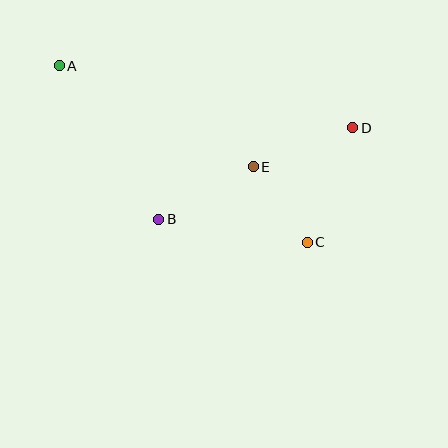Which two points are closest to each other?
Points C and E are closest to each other.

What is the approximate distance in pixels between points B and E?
The distance between B and E is approximately 108 pixels.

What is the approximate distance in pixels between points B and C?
The distance between B and C is approximately 150 pixels.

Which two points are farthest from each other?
Points A and C are farthest from each other.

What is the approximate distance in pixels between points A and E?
The distance between A and E is approximately 219 pixels.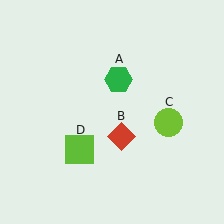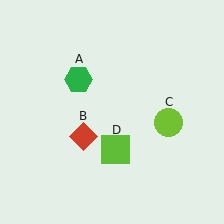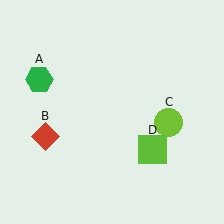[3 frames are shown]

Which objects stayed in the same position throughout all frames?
Lime circle (object C) remained stationary.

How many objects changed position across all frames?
3 objects changed position: green hexagon (object A), red diamond (object B), lime square (object D).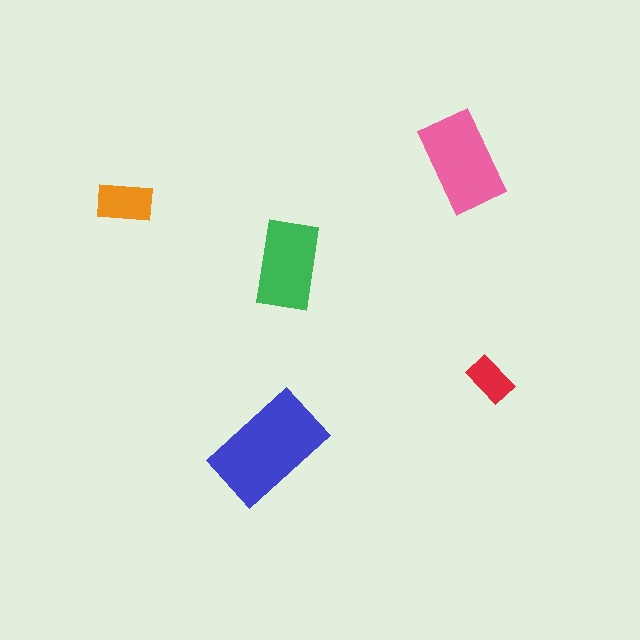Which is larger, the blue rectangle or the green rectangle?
The blue one.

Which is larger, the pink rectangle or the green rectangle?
The pink one.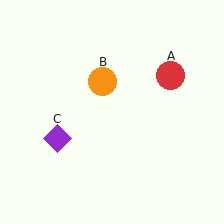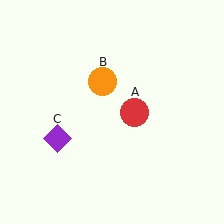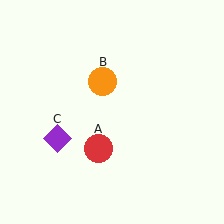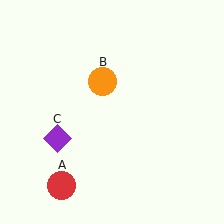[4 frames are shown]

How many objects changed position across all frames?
1 object changed position: red circle (object A).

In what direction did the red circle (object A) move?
The red circle (object A) moved down and to the left.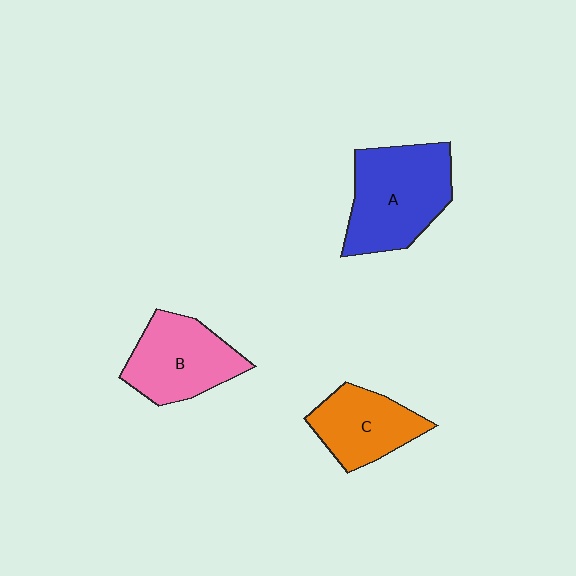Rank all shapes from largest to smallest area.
From largest to smallest: A (blue), B (pink), C (orange).